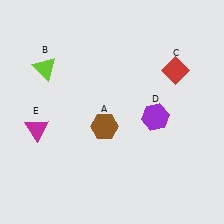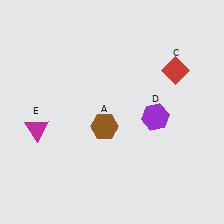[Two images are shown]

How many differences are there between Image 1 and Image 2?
There is 1 difference between the two images.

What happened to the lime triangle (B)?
The lime triangle (B) was removed in Image 2. It was in the top-left area of Image 1.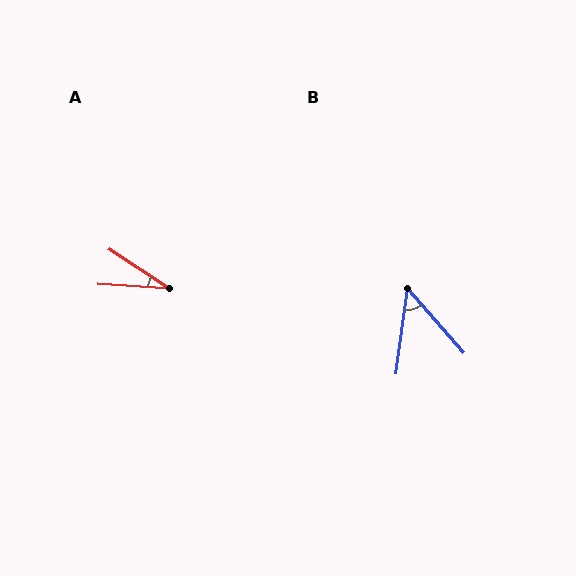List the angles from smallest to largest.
A (30°), B (49°).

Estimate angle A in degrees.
Approximately 30 degrees.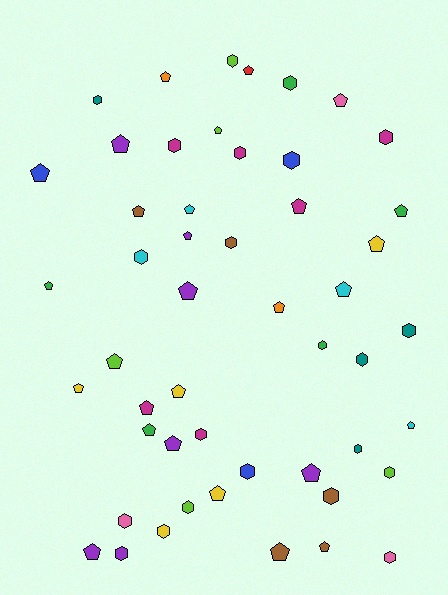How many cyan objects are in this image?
There are 4 cyan objects.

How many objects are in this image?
There are 50 objects.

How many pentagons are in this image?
There are 28 pentagons.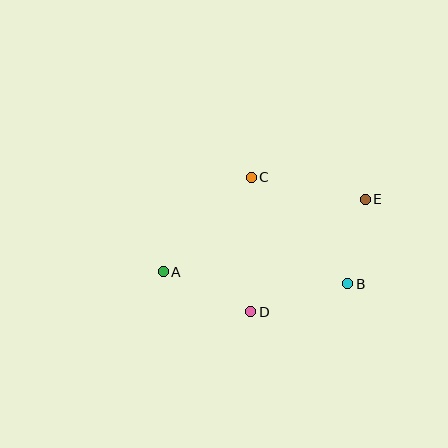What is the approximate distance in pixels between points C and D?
The distance between C and D is approximately 135 pixels.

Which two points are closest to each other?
Points B and E are closest to each other.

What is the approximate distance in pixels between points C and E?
The distance between C and E is approximately 116 pixels.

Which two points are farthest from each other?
Points A and E are farthest from each other.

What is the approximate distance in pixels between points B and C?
The distance between B and C is approximately 144 pixels.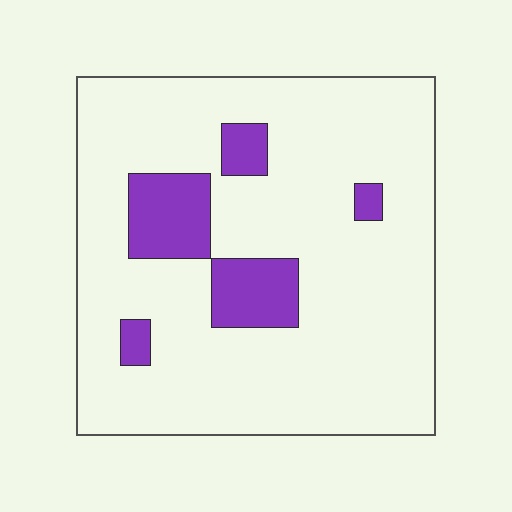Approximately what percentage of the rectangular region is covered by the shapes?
Approximately 15%.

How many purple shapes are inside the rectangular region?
5.